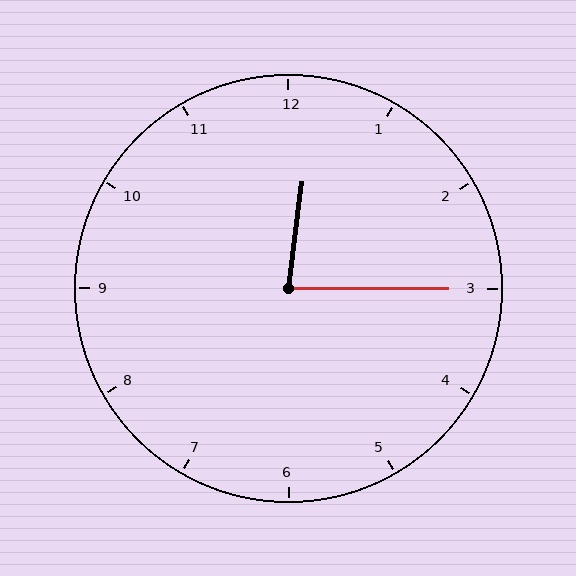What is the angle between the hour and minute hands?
Approximately 82 degrees.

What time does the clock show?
12:15.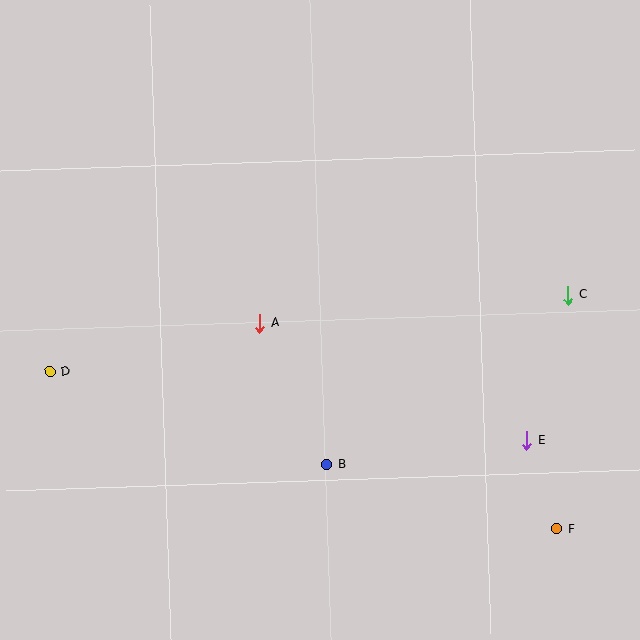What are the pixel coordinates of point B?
Point B is at (326, 464).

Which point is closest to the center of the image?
Point A at (260, 323) is closest to the center.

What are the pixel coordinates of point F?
Point F is at (557, 529).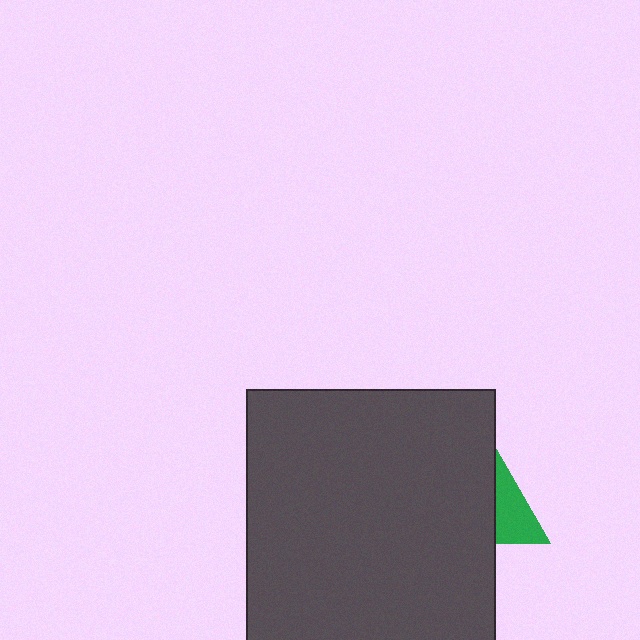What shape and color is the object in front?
The object in front is a dark gray rectangle.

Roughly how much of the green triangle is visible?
A small part of it is visible (roughly 35%).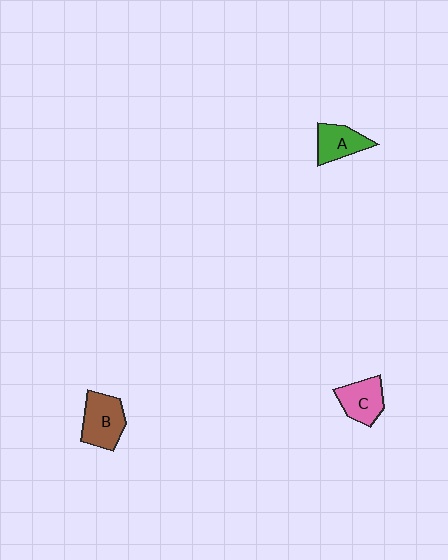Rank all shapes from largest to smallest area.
From largest to smallest: B (brown), C (pink), A (green).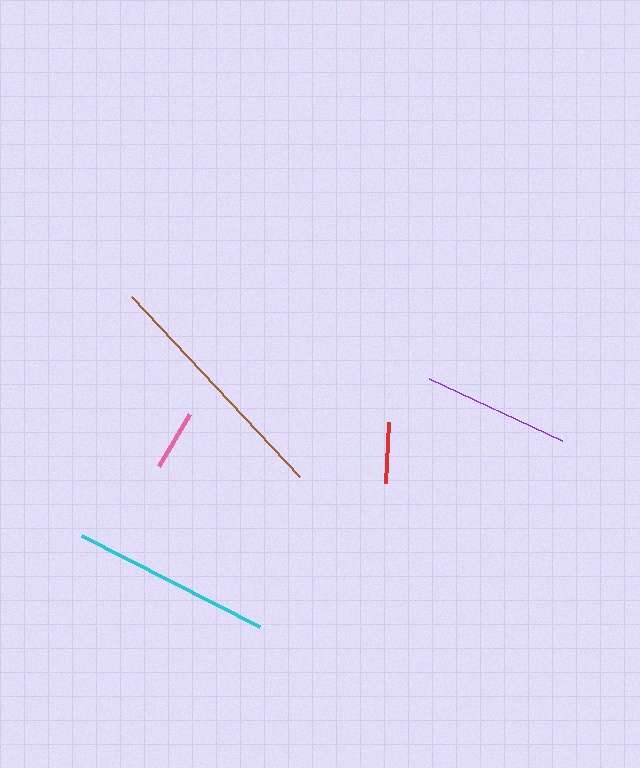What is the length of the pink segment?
The pink segment is approximately 61 pixels long.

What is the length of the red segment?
The red segment is approximately 61 pixels long.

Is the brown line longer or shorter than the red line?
The brown line is longer than the red line.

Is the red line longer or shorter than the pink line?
The red line is longer than the pink line.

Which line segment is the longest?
The brown line is the longest at approximately 246 pixels.